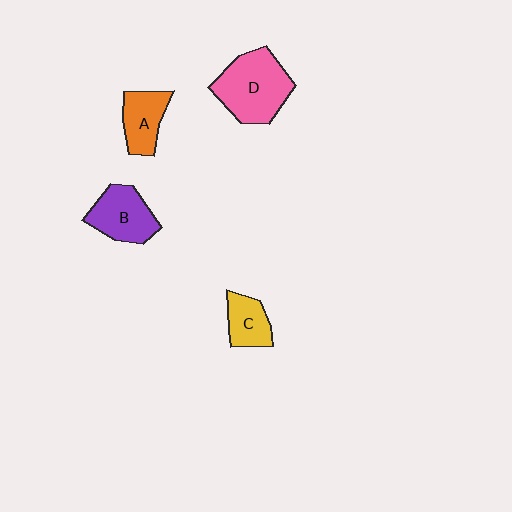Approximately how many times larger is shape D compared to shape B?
Approximately 1.4 times.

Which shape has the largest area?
Shape D (pink).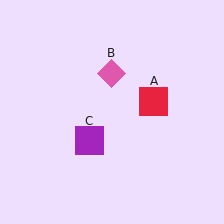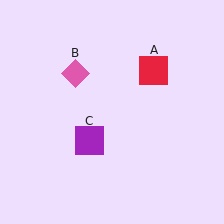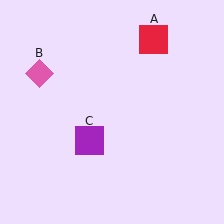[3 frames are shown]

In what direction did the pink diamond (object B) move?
The pink diamond (object B) moved left.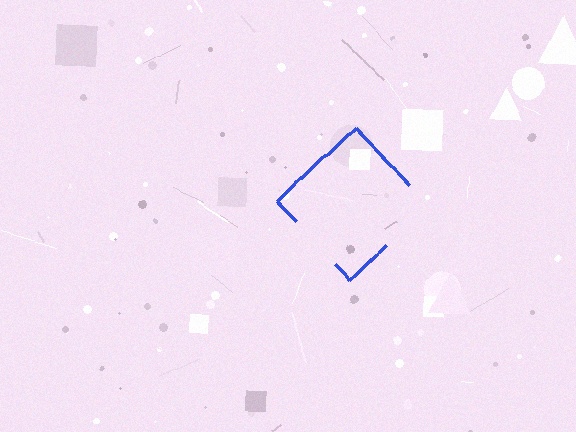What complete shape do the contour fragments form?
The contour fragments form a diamond.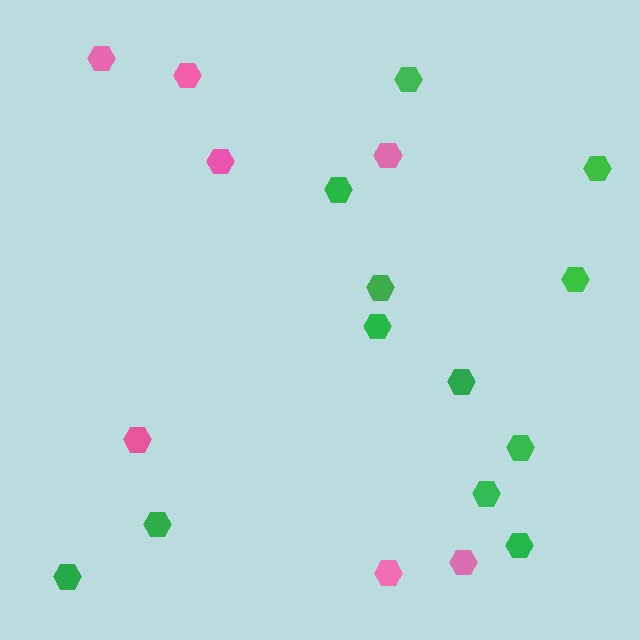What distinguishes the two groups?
There are 2 groups: one group of green hexagons (12) and one group of pink hexagons (7).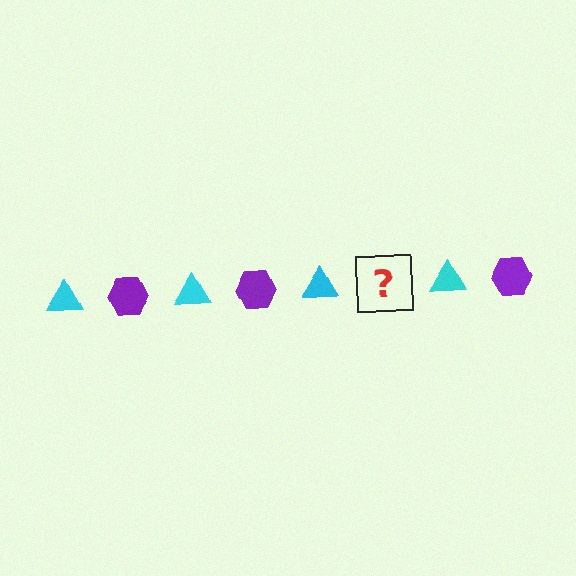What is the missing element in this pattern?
The missing element is a purple hexagon.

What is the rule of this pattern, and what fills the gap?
The rule is that the pattern alternates between cyan triangle and purple hexagon. The gap should be filled with a purple hexagon.